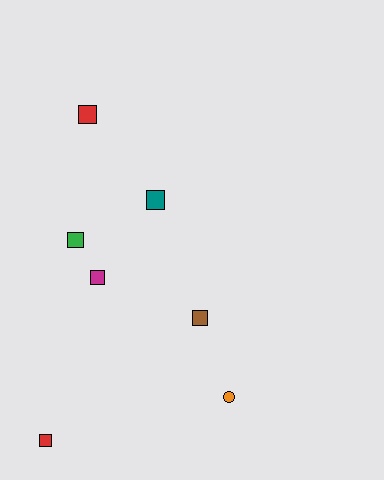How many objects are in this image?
There are 7 objects.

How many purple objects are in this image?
There are no purple objects.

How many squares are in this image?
There are 6 squares.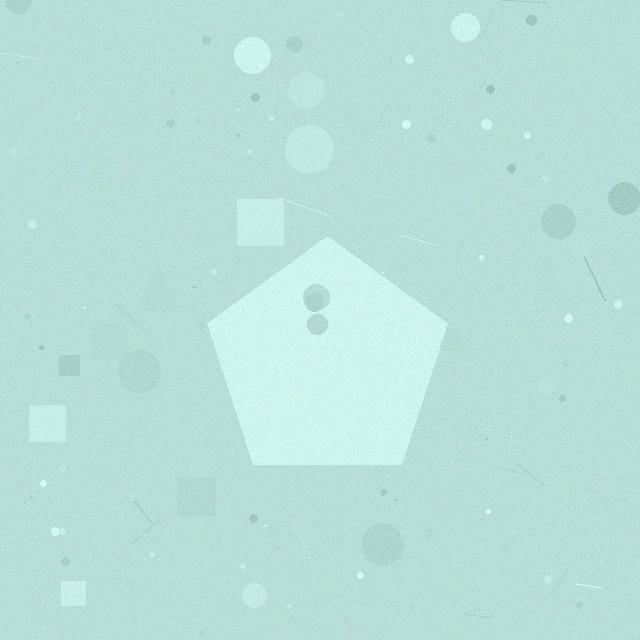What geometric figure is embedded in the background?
A pentagon is embedded in the background.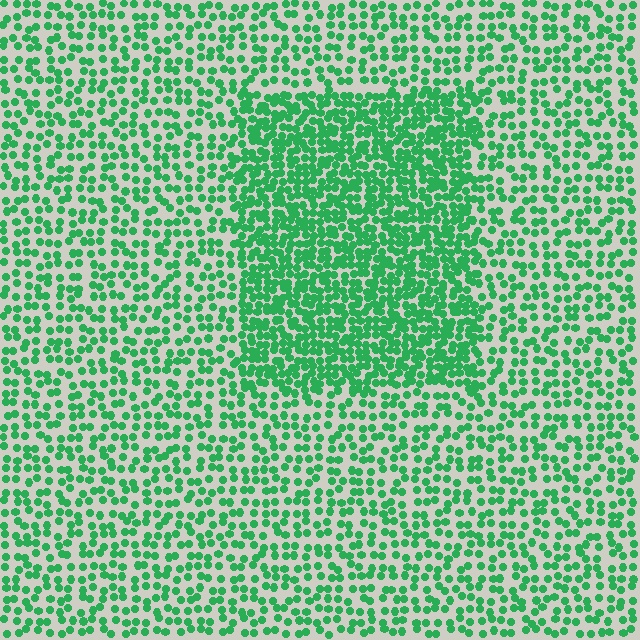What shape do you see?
I see a rectangle.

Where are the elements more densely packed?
The elements are more densely packed inside the rectangle boundary.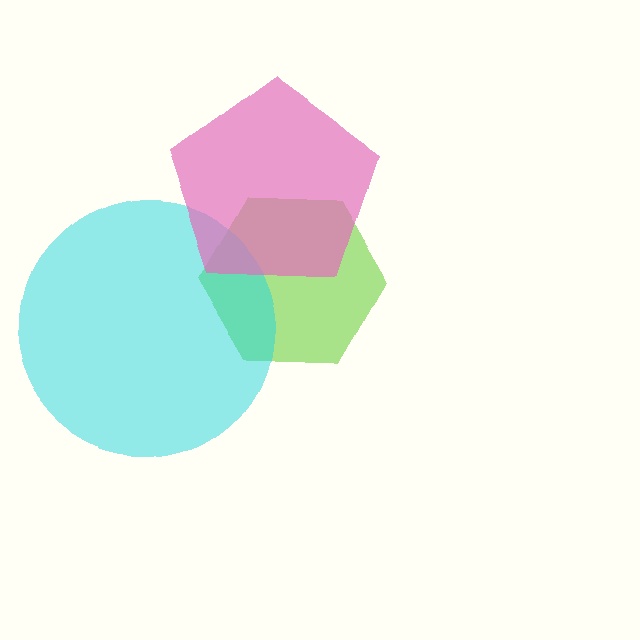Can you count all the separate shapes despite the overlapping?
Yes, there are 3 separate shapes.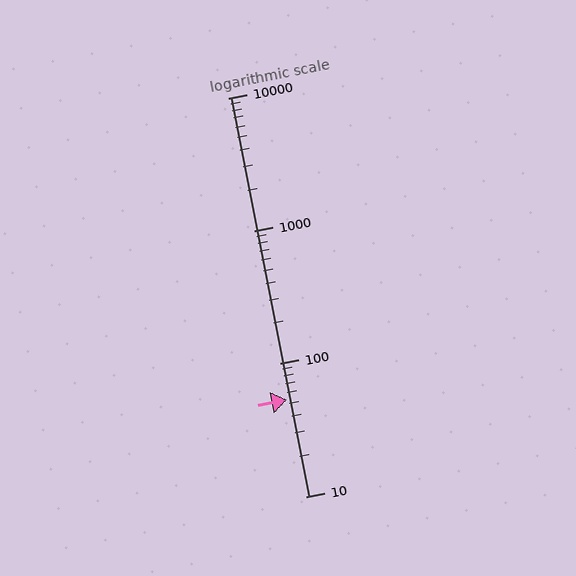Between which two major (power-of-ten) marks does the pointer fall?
The pointer is between 10 and 100.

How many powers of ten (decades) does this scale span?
The scale spans 3 decades, from 10 to 10000.